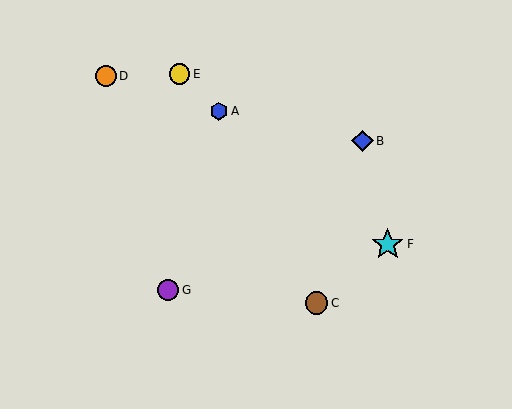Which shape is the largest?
The cyan star (labeled F) is the largest.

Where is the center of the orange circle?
The center of the orange circle is at (106, 76).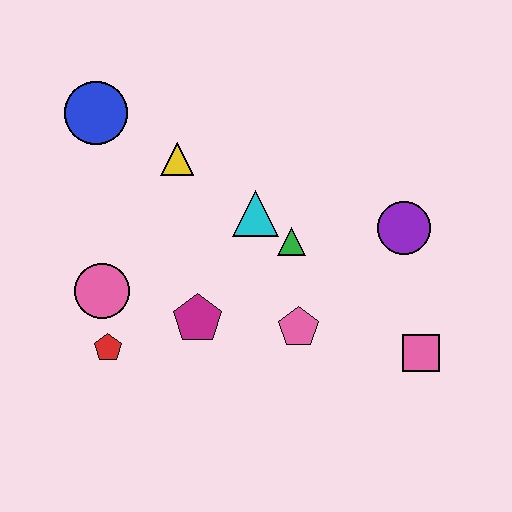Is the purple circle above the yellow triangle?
No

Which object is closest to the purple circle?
The green triangle is closest to the purple circle.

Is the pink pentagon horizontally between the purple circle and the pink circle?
Yes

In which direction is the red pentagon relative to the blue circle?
The red pentagon is below the blue circle.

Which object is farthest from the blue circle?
The pink square is farthest from the blue circle.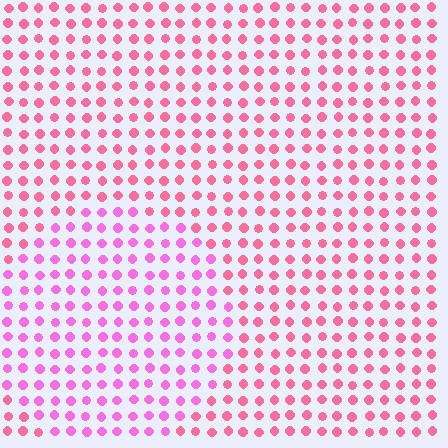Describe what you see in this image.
The image is filled with small pink elements in a uniform arrangement. A circle-shaped region is visible where the elements are tinted to a slightly different hue, forming a subtle color boundary.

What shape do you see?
I see a circle.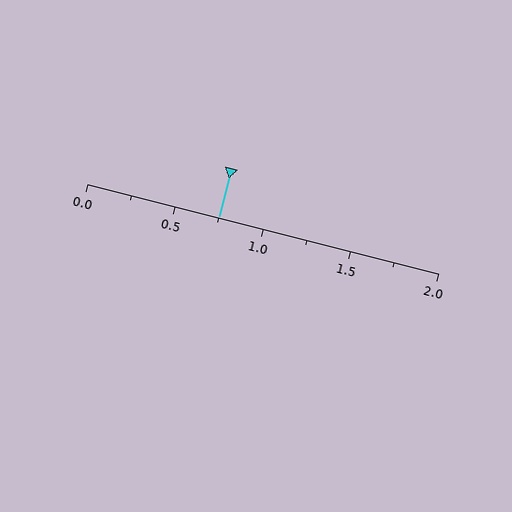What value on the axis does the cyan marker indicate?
The marker indicates approximately 0.75.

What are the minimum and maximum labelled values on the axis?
The axis runs from 0.0 to 2.0.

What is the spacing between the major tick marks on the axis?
The major ticks are spaced 0.5 apart.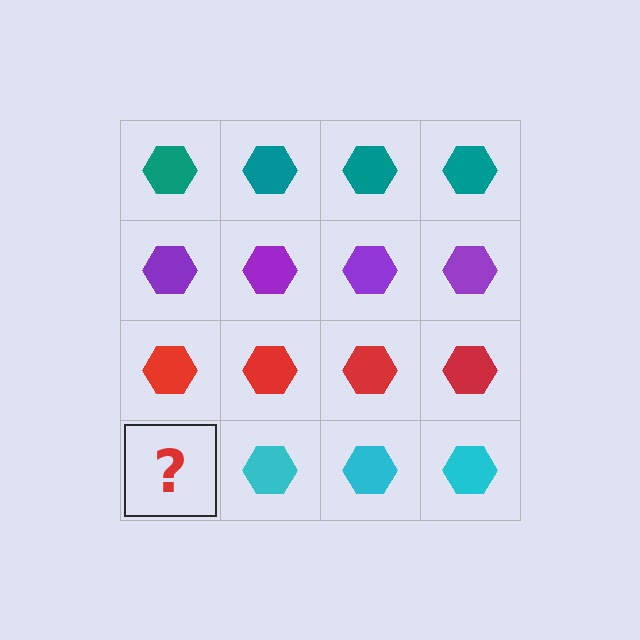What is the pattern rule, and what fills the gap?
The rule is that each row has a consistent color. The gap should be filled with a cyan hexagon.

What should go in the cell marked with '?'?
The missing cell should contain a cyan hexagon.